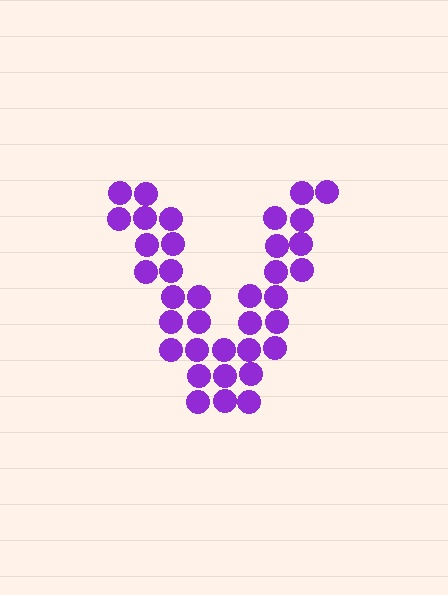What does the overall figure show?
The overall figure shows the letter V.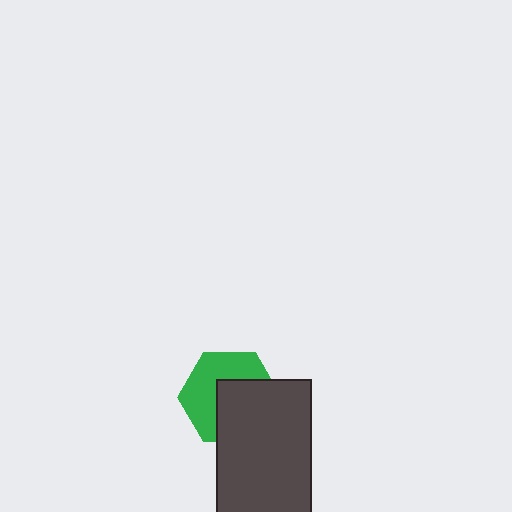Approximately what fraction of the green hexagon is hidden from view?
Roughly 49% of the green hexagon is hidden behind the dark gray rectangle.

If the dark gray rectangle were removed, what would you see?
You would see the complete green hexagon.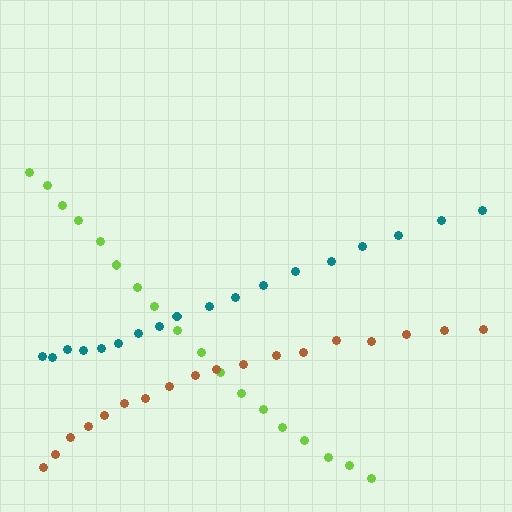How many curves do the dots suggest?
There are 3 distinct paths.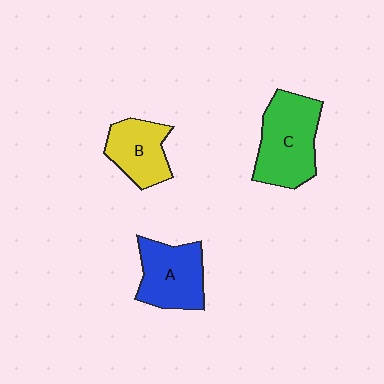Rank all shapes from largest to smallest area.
From largest to smallest: C (green), A (blue), B (yellow).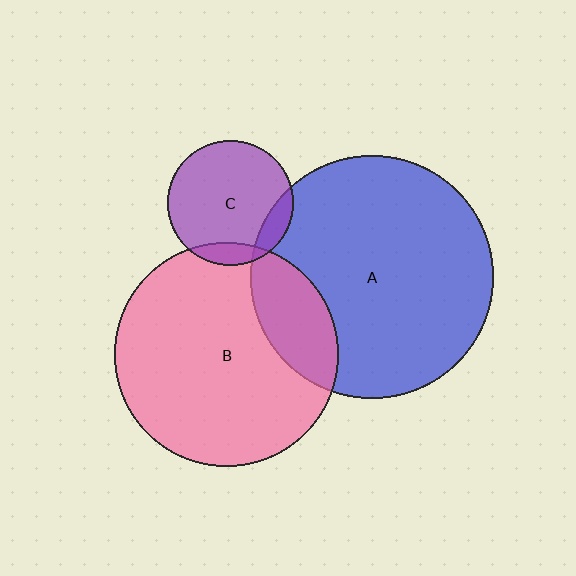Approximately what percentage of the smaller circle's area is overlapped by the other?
Approximately 10%.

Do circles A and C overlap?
Yes.